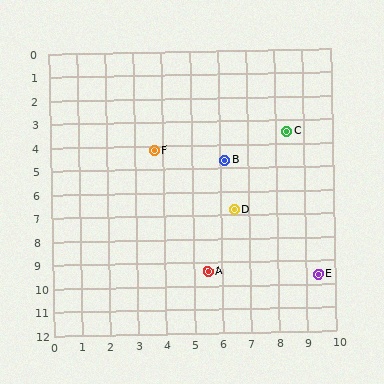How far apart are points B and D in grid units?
Points B and D are about 2.1 grid units apart.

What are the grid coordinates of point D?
Point D is at approximately (6.5, 6.8).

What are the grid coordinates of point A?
Point A is at approximately (5.5, 9.4).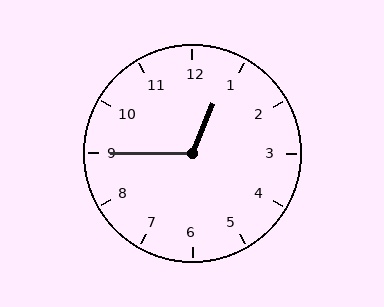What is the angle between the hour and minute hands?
Approximately 112 degrees.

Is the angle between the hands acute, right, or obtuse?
It is obtuse.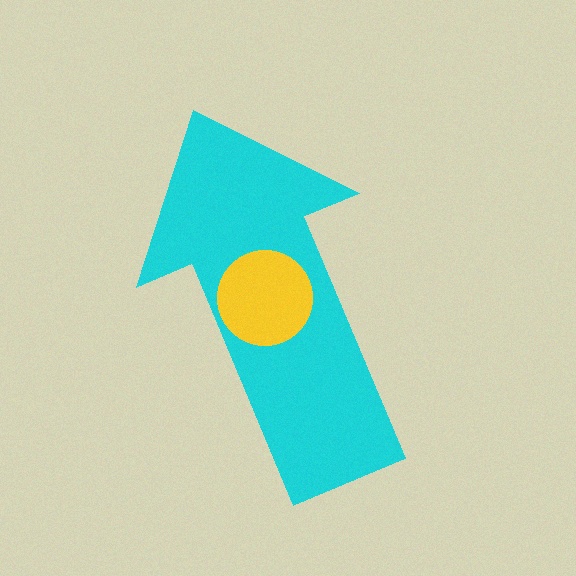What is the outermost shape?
The cyan arrow.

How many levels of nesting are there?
2.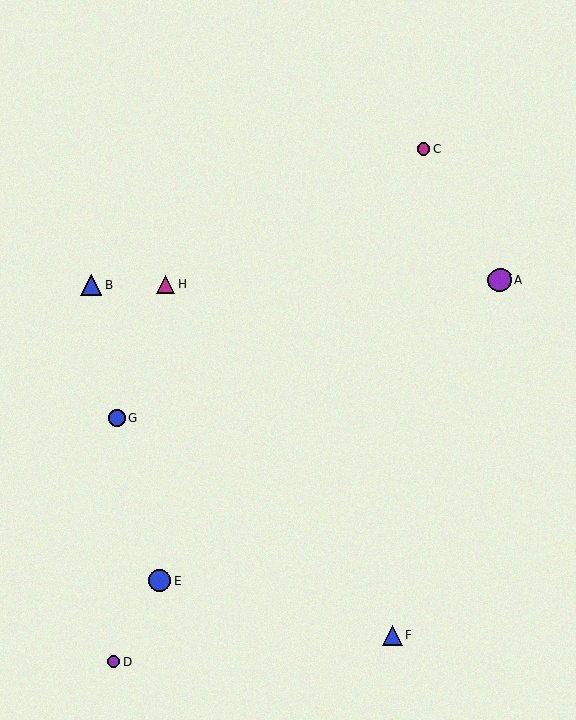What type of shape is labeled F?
Shape F is a blue triangle.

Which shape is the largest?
The purple circle (labeled A) is the largest.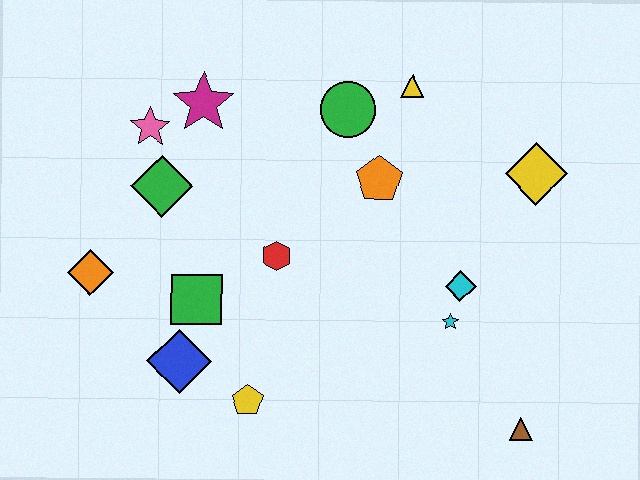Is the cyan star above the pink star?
No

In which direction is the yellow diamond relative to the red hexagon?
The yellow diamond is to the right of the red hexagon.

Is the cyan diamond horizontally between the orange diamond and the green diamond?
No